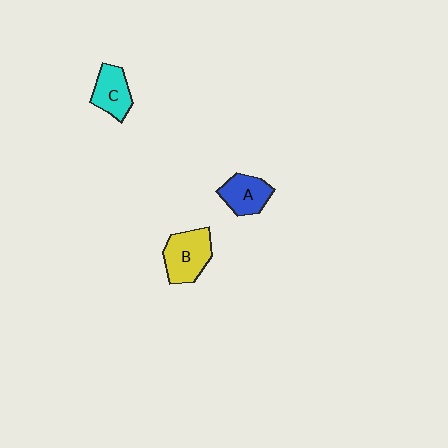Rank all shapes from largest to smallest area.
From largest to smallest: B (yellow), A (blue), C (cyan).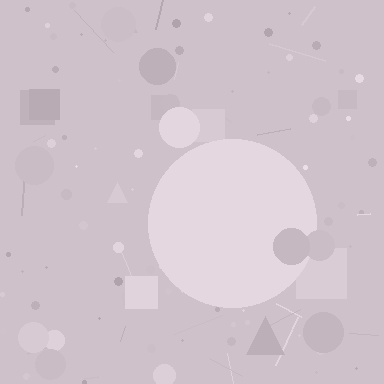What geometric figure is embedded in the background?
A circle is embedded in the background.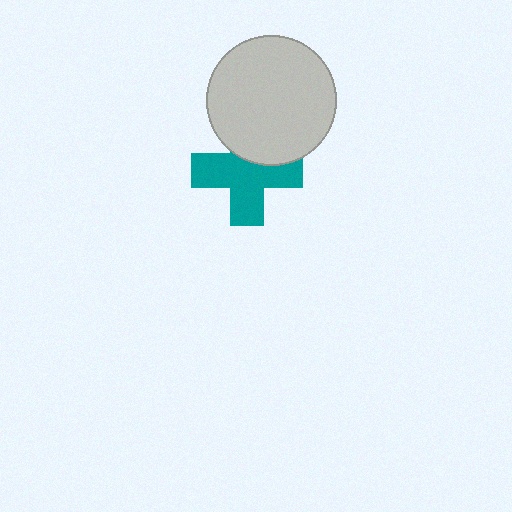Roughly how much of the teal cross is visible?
Most of it is visible (roughly 70%).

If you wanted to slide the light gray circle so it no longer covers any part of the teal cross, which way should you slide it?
Slide it up — that is the most direct way to separate the two shapes.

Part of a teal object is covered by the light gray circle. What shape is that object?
It is a cross.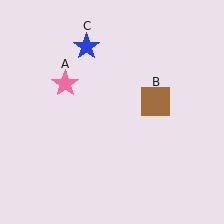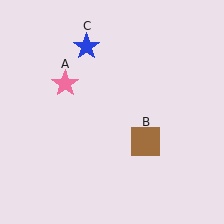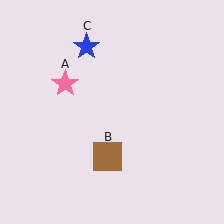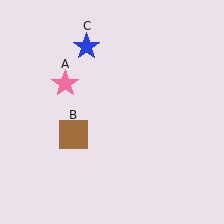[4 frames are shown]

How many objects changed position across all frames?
1 object changed position: brown square (object B).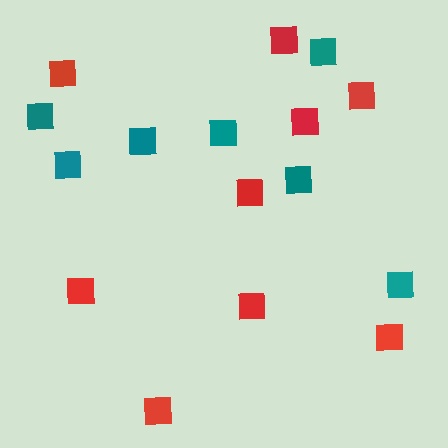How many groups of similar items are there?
There are 2 groups: one group of teal squares (7) and one group of red squares (9).